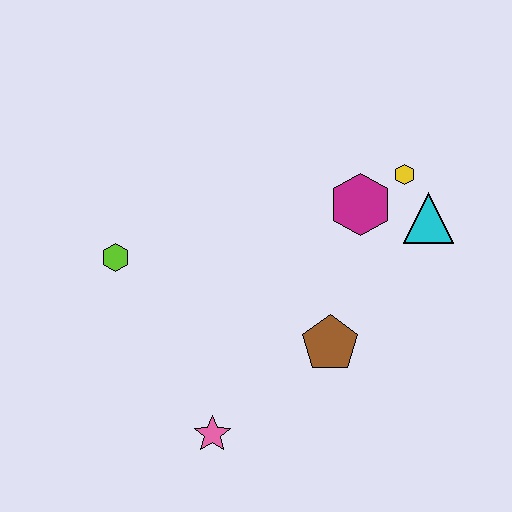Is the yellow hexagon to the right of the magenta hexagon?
Yes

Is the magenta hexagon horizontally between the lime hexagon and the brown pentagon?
No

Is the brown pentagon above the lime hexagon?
No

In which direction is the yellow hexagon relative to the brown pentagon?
The yellow hexagon is above the brown pentagon.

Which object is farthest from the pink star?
The yellow hexagon is farthest from the pink star.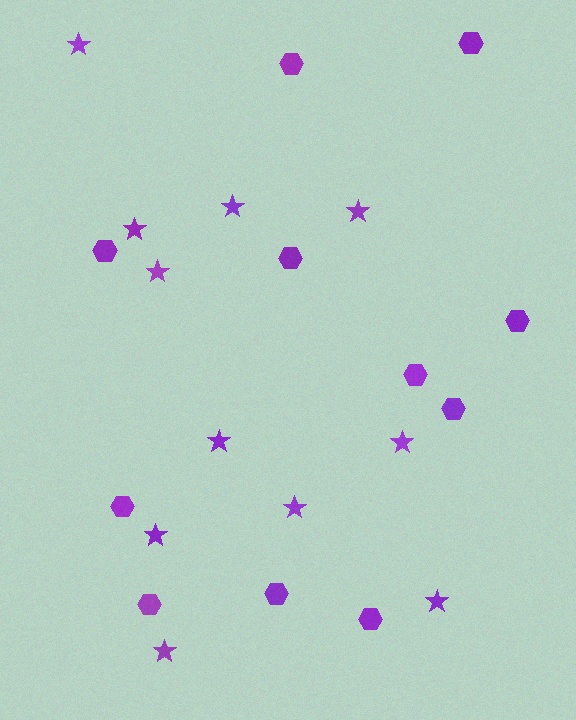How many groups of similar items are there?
There are 2 groups: one group of hexagons (11) and one group of stars (11).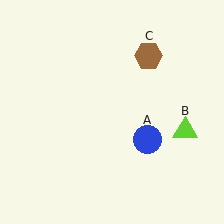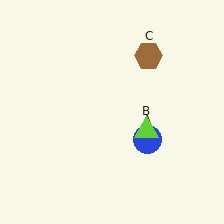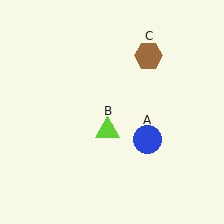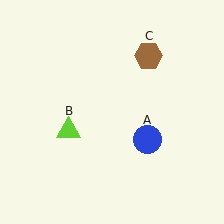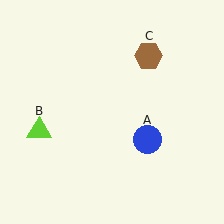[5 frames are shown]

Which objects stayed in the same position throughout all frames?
Blue circle (object A) and brown hexagon (object C) remained stationary.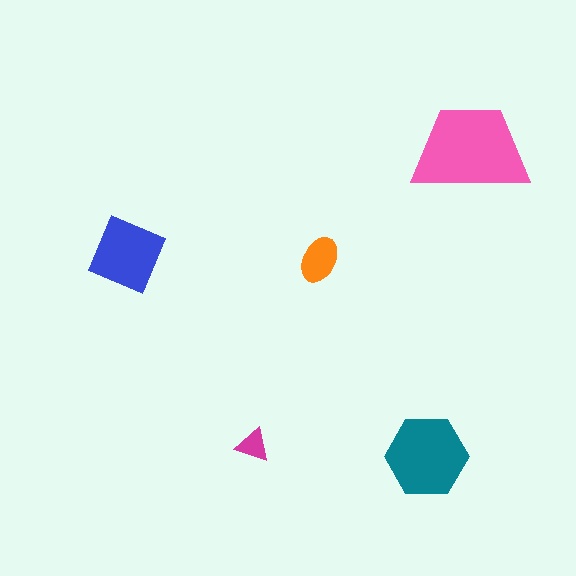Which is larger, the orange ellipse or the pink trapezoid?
The pink trapezoid.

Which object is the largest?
The pink trapezoid.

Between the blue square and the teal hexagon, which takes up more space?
The teal hexagon.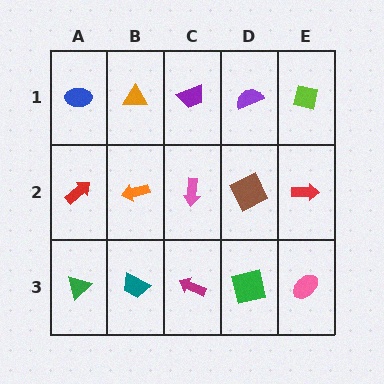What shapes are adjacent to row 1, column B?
An orange arrow (row 2, column B), a blue ellipse (row 1, column A), a purple trapezoid (row 1, column C).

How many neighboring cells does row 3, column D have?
3.